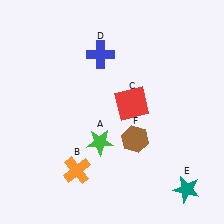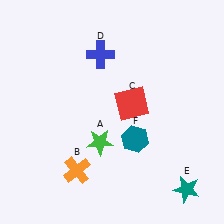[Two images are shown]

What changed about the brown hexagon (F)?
In Image 1, F is brown. In Image 2, it changed to teal.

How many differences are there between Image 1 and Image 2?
There is 1 difference between the two images.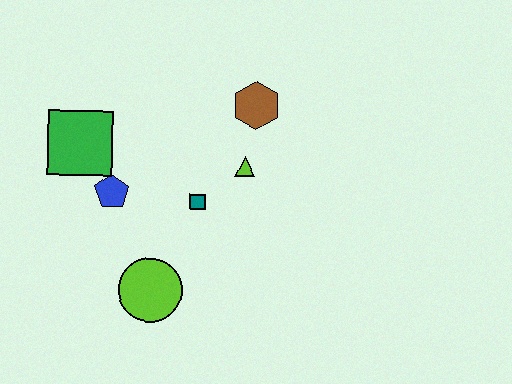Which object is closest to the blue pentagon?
The green square is closest to the blue pentagon.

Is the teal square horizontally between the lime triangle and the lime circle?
Yes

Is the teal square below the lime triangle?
Yes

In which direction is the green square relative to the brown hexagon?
The green square is to the left of the brown hexagon.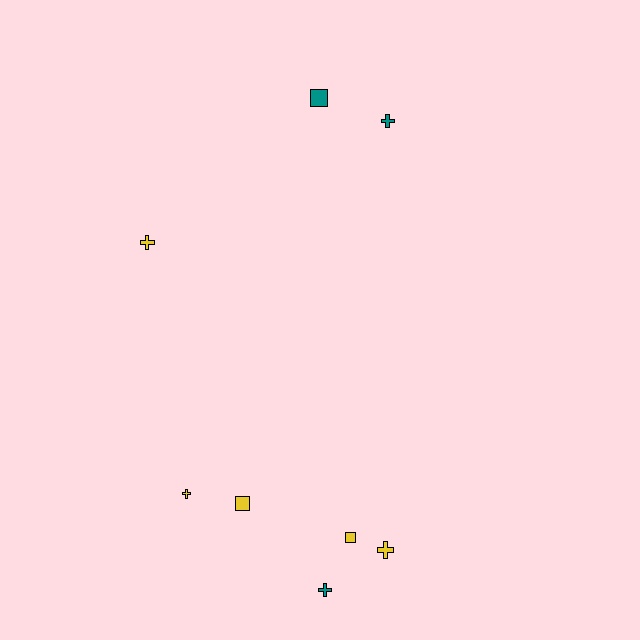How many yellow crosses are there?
There are 3 yellow crosses.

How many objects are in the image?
There are 8 objects.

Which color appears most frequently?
Yellow, with 5 objects.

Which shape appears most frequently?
Cross, with 5 objects.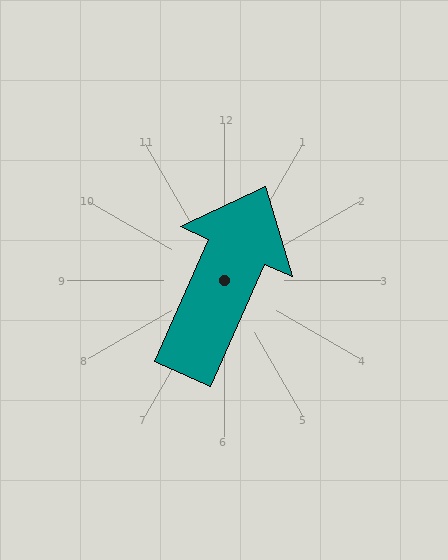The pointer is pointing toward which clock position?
Roughly 1 o'clock.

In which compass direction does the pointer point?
Northeast.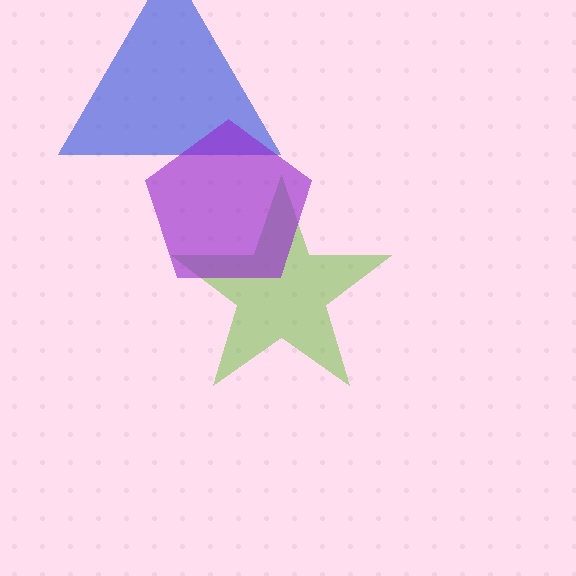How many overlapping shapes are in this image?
There are 3 overlapping shapes in the image.